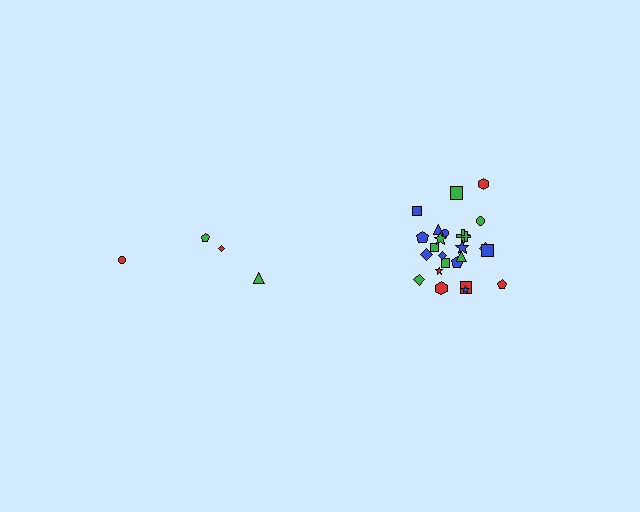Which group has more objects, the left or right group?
The right group.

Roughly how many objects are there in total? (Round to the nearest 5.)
Roughly 30 objects in total.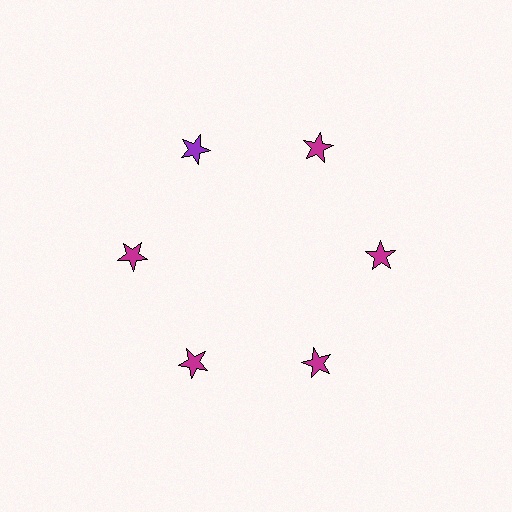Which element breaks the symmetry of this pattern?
The purple star at roughly the 11 o'clock position breaks the symmetry. All other shapes are magenta stars.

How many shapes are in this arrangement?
There are 6 shapes arranged in a ring pattern.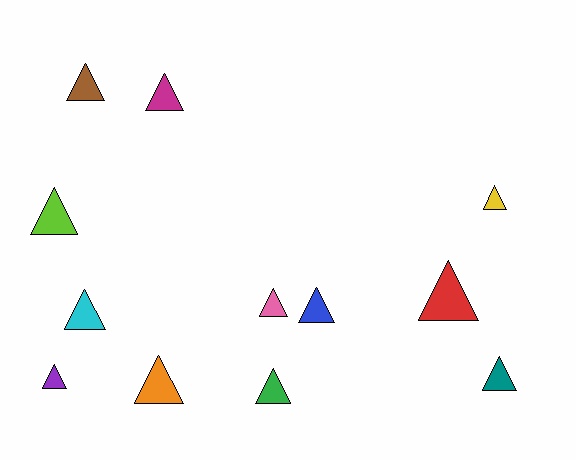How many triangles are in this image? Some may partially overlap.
There are 12 triangles.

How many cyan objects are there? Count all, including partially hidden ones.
There is 1 cyan object.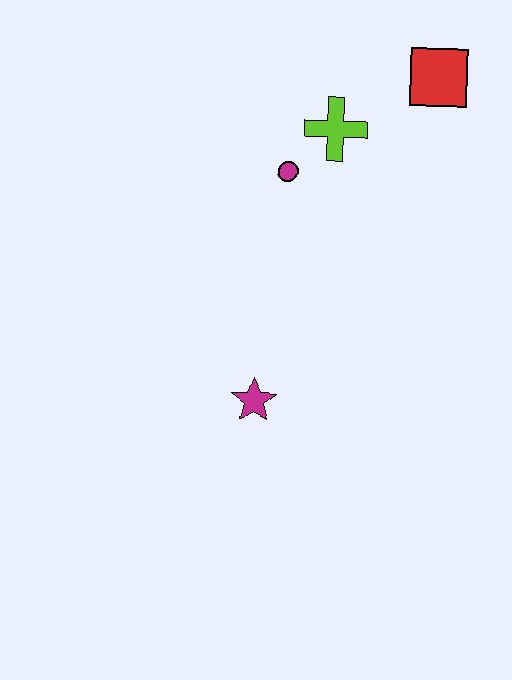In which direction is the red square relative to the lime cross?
The red square is to the right of the lime cross.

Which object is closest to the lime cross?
The magenta circle is closest to the lime cross.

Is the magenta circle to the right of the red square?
No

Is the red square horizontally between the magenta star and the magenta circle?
No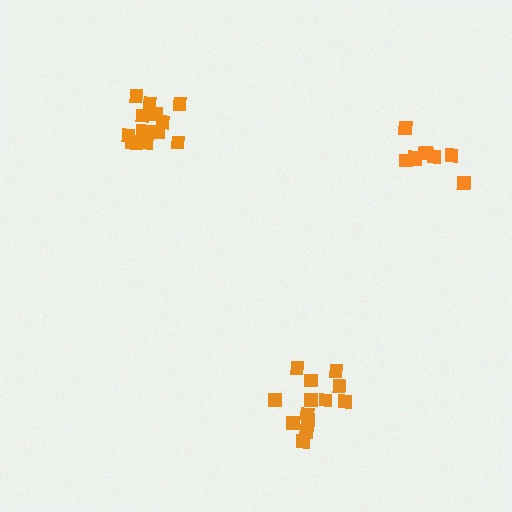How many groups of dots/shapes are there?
There are 3 groups.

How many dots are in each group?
Group 1: 14 dots, Group 2: 9 dots, Group 3: 13 dots (36 total).